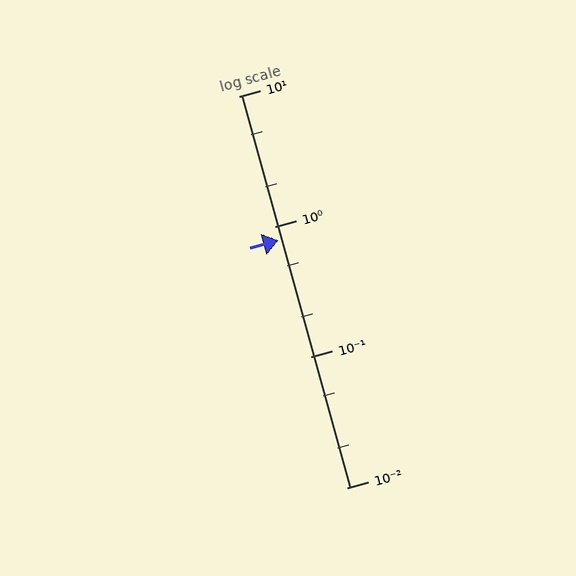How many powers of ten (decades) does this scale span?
The scale spans 3 decades, from 0.01 to 10.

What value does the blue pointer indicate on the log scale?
The pointer indicates approximately 0.78.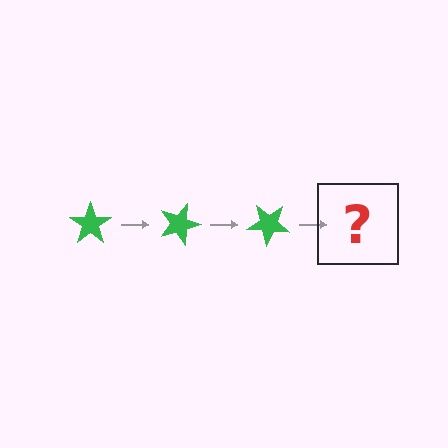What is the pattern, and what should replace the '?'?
The pattern is that the star rotates 20 degrees each step. The '?' should be a green star rotated 60 degrees.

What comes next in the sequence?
The next element should be a green star rotated 60 degrees.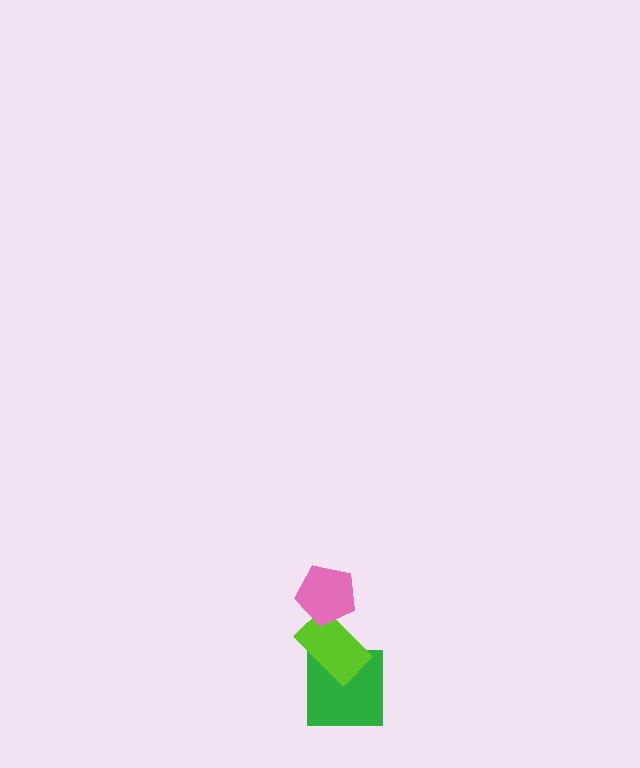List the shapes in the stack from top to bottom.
From top to bottom: the pink pentagon, the lime rectangle, the green square.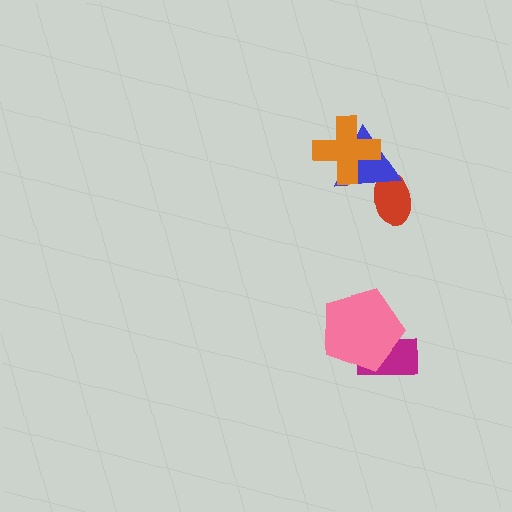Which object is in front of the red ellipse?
The blue triangle is in front of the red ellipse.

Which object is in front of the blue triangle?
The orange cross is in front of the blue triangle.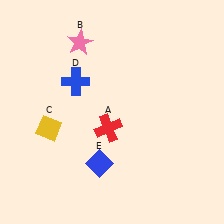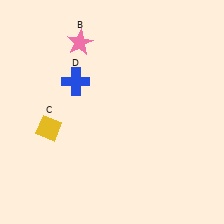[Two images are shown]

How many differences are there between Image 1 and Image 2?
There are 2 differences between the two images.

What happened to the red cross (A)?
The red cross (A) was removed in Image 2. It was in the bottom-left area of Image 1.